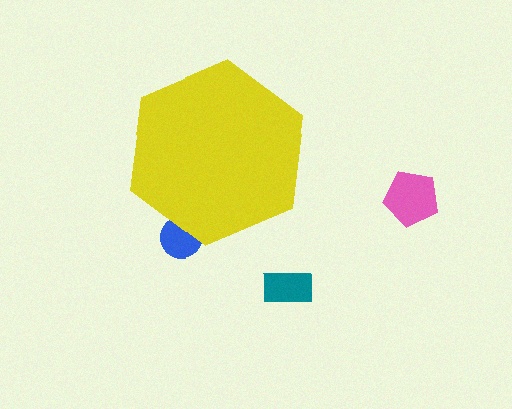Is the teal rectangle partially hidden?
No, the teal rectangle is fully visible.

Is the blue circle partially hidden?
Yes, the blue circle is partially hidden behind the yellow hexagon.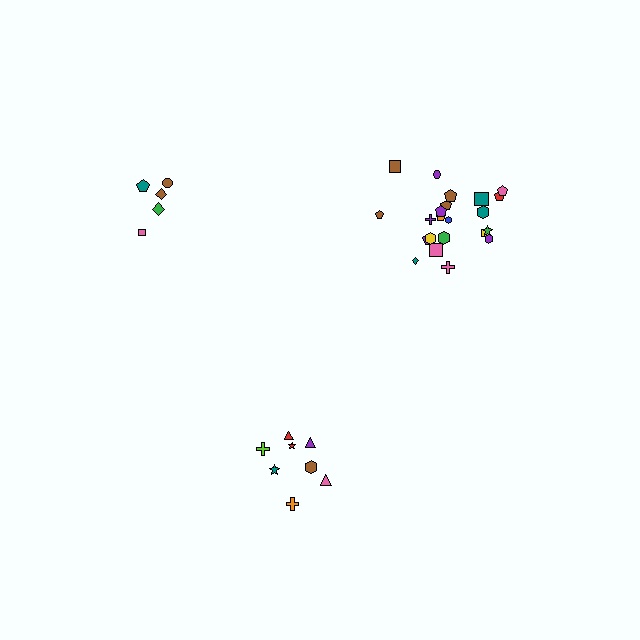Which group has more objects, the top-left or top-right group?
The top-right group.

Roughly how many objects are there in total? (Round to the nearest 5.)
Roughly 35 objects in total.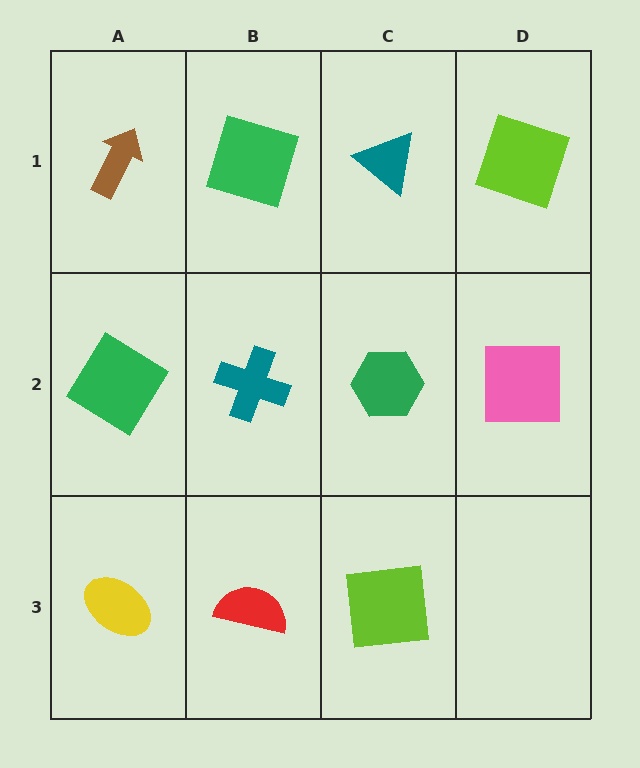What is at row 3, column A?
A yellow ellipse.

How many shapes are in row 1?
4 shapes.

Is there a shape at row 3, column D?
No, that cell is empty.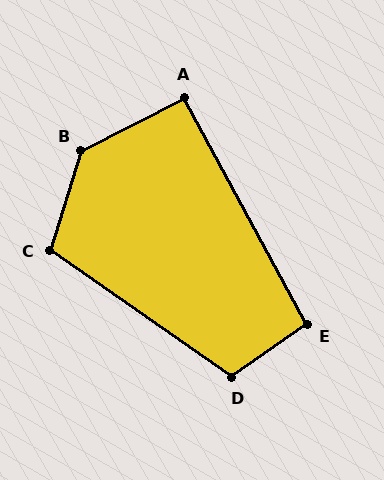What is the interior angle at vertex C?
Approximately 108 degrees (obtuse).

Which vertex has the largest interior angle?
B, at approximately 134 degrees.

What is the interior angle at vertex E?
Approximately 96 degrees (obtuse).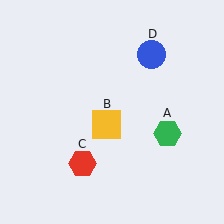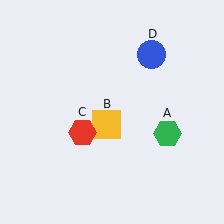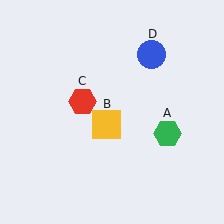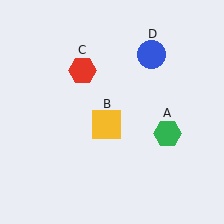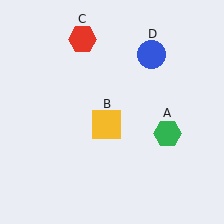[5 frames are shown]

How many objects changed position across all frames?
1 object changed position: red hexagon (object C).